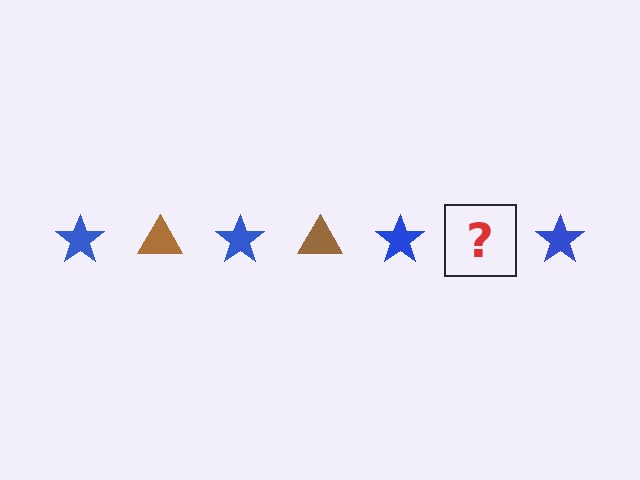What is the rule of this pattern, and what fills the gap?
The rule is that the pattern alternates between blue star and brown triangle. The gap should be filled with a brown triangle.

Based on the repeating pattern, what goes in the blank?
The blank should be a brown triangle.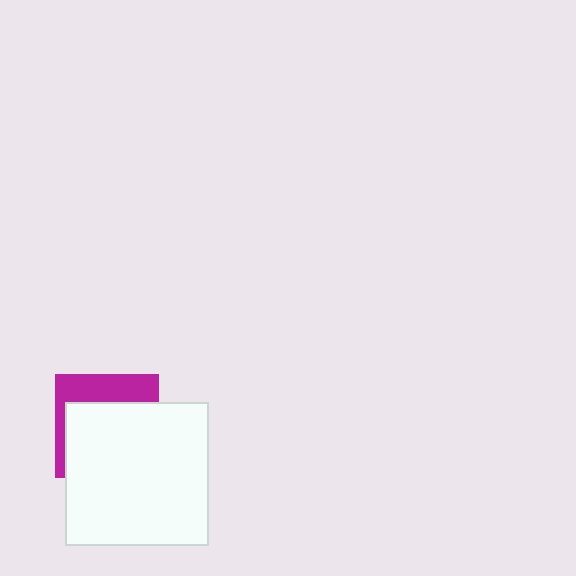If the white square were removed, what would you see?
You would see the complete magenta square.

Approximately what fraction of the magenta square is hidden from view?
Roughly 66% of the magenta square is hidden behind the white square.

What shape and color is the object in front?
The object in front is a white square.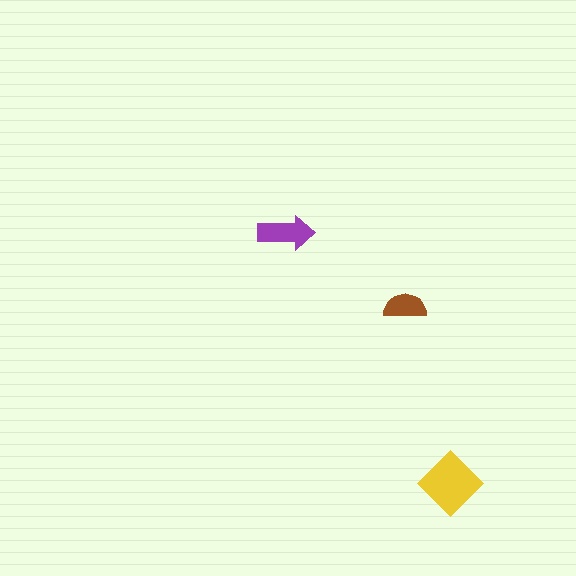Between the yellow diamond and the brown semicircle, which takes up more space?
The yellow diamond.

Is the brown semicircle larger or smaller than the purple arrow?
Smaller.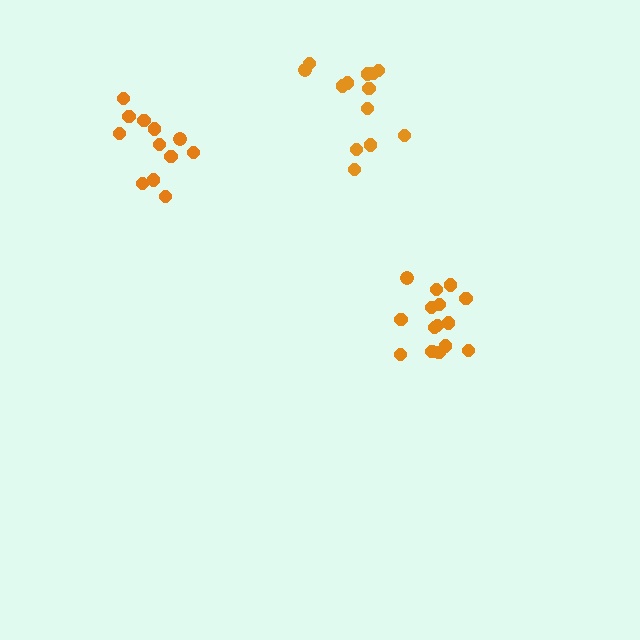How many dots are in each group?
Group 1: 15 dots, Group 2: 12 dots, Group 3: 13 dots (40 total).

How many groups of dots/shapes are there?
There are 3 groups.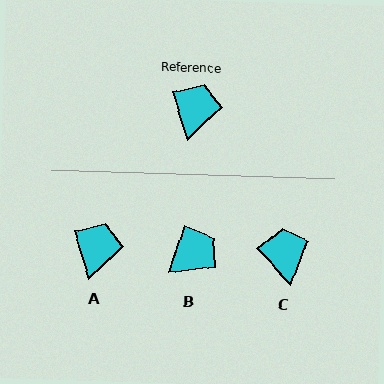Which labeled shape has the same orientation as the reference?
A.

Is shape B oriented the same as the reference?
No, it is off by about 36 degrees.